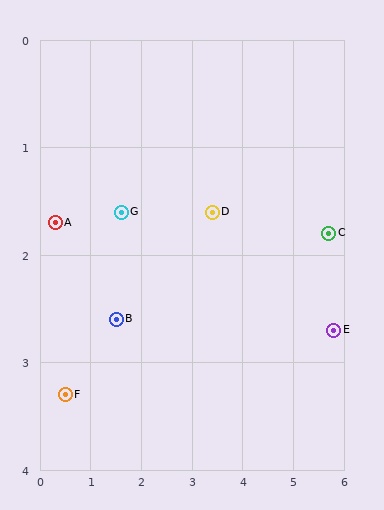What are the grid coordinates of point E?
Point E is at approximately (5.8, 2.7).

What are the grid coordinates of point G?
Point G is at approximately (1.6, 1.6).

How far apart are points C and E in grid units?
Points C and E are about 0.9 grid units apart.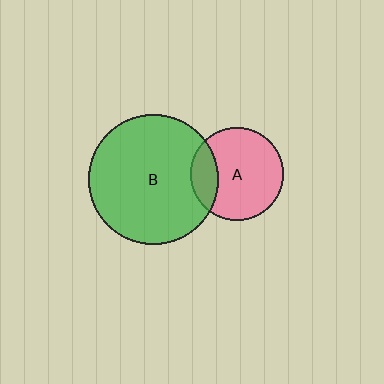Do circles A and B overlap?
Yes.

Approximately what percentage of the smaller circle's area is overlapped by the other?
Approximately 20%.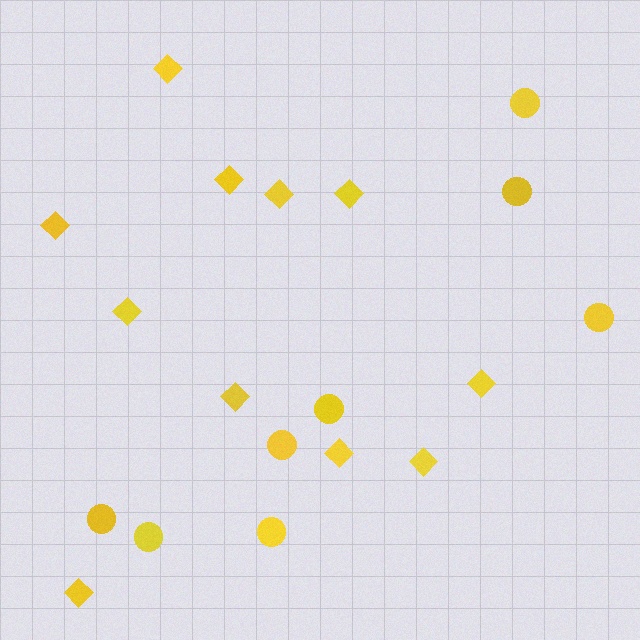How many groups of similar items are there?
There are 2 groups: one group of diamonds (11) and one group of circles (8).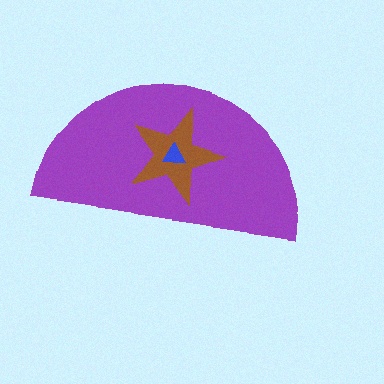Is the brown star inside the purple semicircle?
Yes.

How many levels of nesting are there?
3.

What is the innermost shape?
The blue triangle.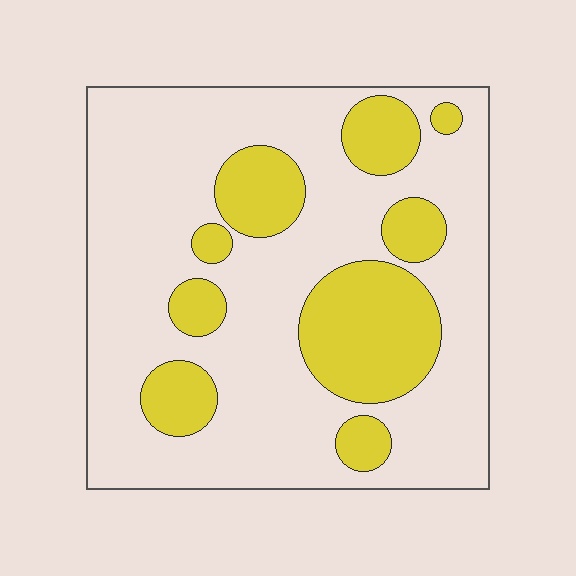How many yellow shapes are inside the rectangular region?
9.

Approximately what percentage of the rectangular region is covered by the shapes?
Approximately 25%.